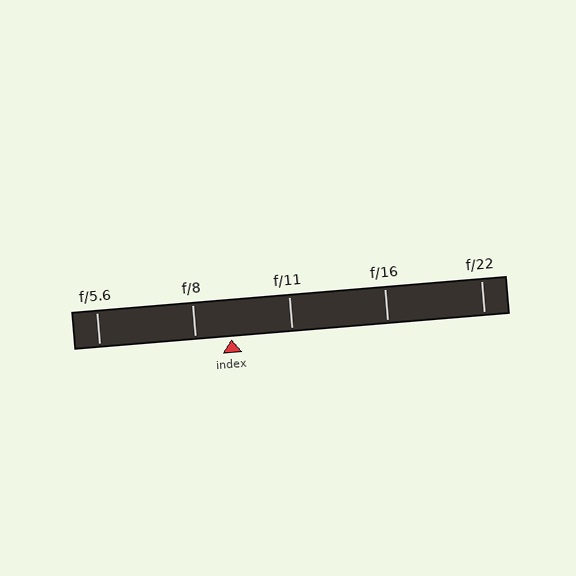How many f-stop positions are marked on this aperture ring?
There are 5 f-stop positions marked.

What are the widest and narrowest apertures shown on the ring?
The widest aperture shown is f/5.6 and the narrowest is f/22.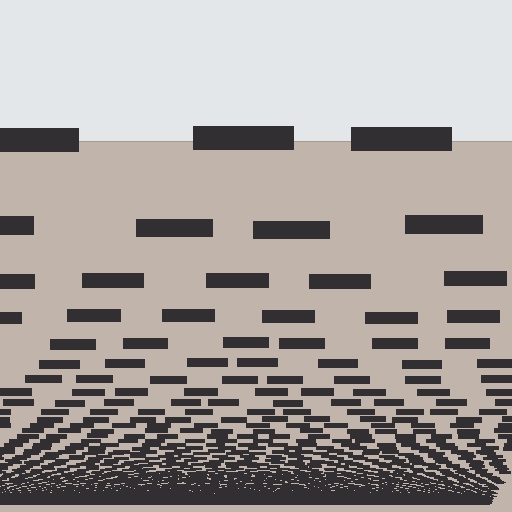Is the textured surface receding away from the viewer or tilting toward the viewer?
The surface appears to tilt toward the viewer. Texture elements get larger and sparser toward the top.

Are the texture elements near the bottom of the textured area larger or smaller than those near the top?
Smaller. The gradient is inverted — elements near the bottom are smaller and denser.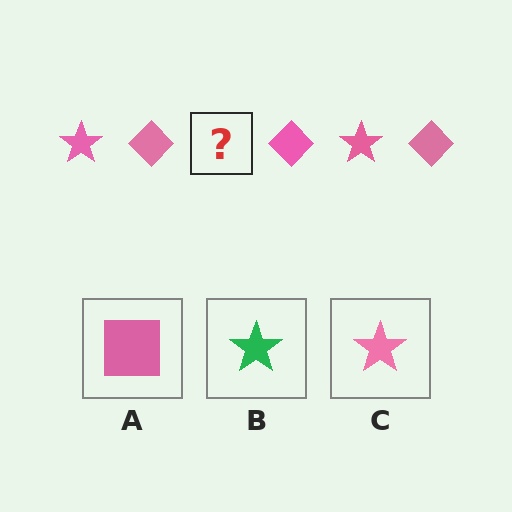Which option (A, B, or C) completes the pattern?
C.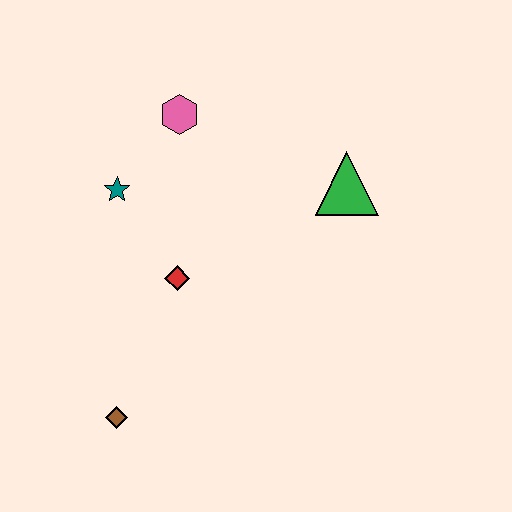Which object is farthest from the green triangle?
The brown diamond is farthest from the green triangle.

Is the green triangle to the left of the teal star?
No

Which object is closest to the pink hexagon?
The teal star is closest to the pink hexagon.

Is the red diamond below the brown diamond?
No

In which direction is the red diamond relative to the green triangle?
The red diamond is to the left of the green triangle.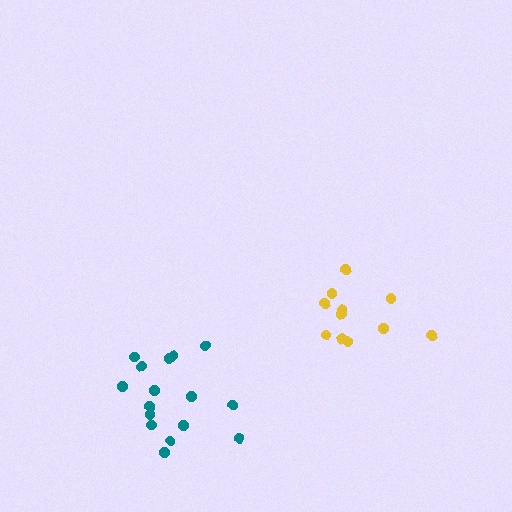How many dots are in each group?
Group 1: 11 dots, Group 2: 16 dots (27 total).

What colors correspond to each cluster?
The clusters are colored: yellow, teal.